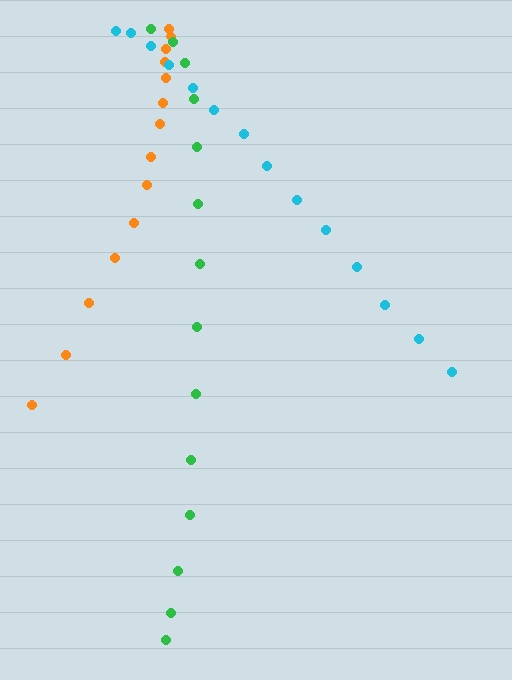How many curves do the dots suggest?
There are 3 distinct paths.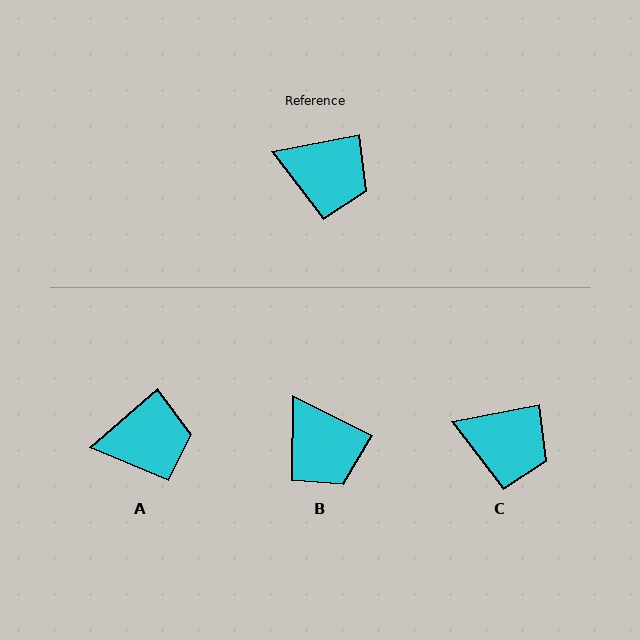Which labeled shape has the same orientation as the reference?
C.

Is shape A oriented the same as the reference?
No, it is off by about 30 degrees.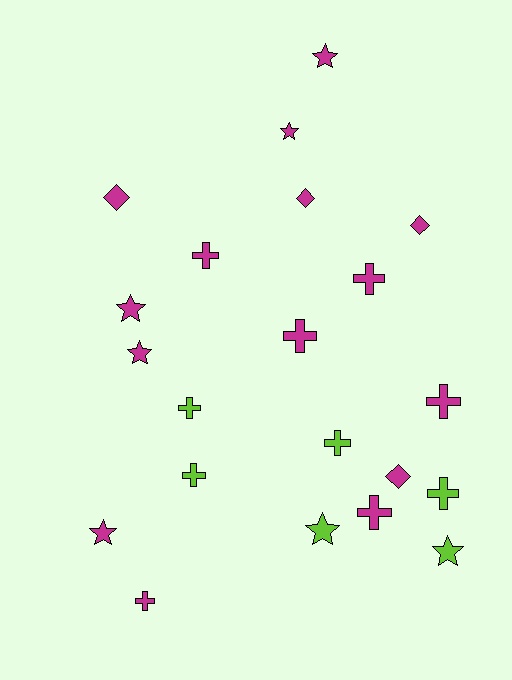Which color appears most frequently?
Magenta, with 15 objects.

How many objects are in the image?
There are 21 objects.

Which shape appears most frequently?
Cross, with 10 objects.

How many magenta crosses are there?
There are 6 magenta crosses.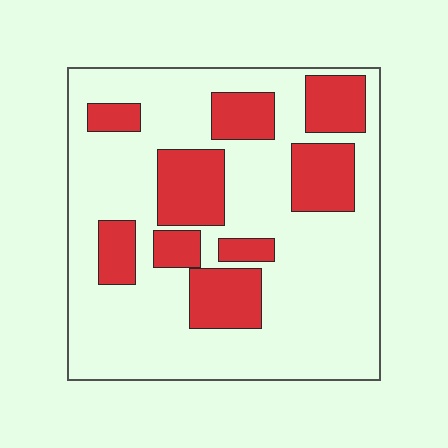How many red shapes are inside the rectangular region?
9.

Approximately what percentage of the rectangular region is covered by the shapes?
Approximately 30%.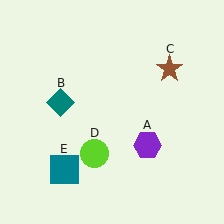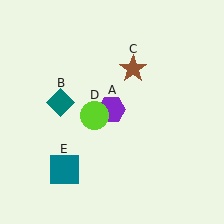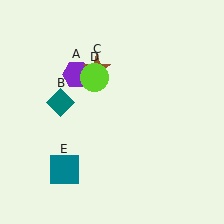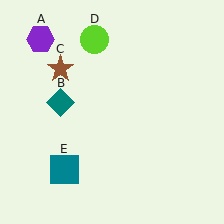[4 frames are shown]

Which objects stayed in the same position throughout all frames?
Teal diamond (object B) and teal square (object E) remained stationary.